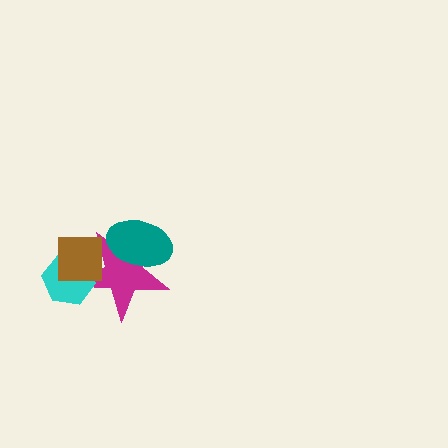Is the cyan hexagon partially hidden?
Yes, it is partially covered by another shape.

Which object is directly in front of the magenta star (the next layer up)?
The cyan hexagon is directly in front of the magenta star.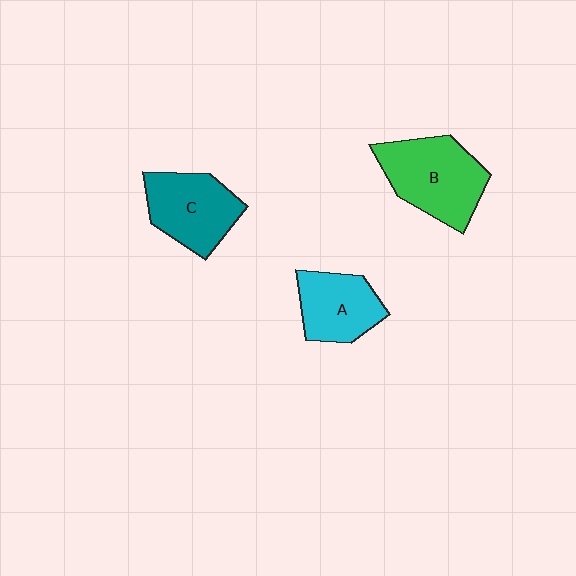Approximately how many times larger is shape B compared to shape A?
Approximately 1.4 times.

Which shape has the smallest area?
Shape A (cyan).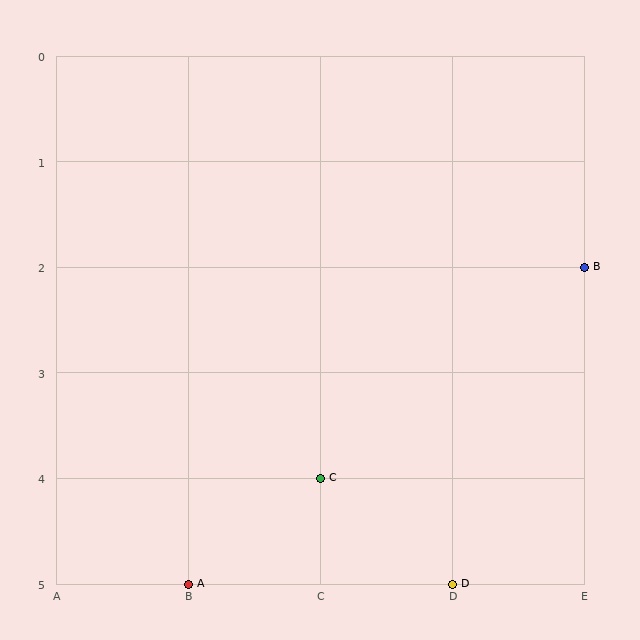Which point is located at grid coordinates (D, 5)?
Point D is at (D, 5).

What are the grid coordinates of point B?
Point B is at grid coordinates (E, 2).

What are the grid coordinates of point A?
Point A is at grid coordinates (B, 5).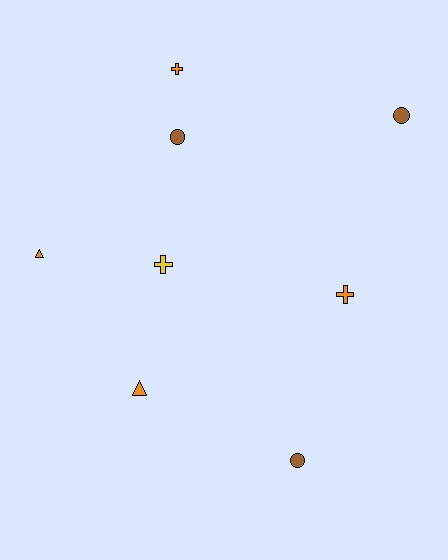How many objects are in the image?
There are 8 objects.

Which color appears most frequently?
Orange, with 4 objects.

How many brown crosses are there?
There are no brown crosses.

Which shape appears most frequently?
Cross, with 3 objects.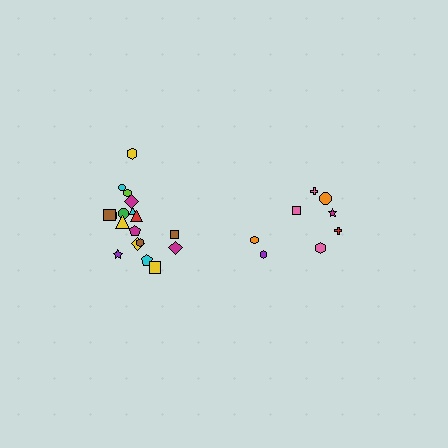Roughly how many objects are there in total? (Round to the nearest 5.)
Roughly 25 objects in total.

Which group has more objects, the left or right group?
The left group.